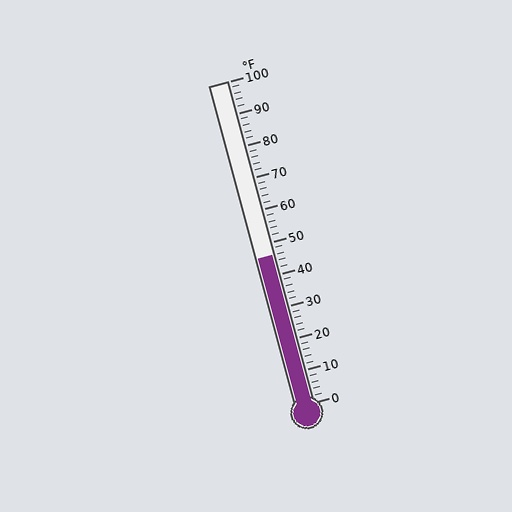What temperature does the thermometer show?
The thermometer shows approximately 46°F.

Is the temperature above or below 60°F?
The temperature is below 60°F.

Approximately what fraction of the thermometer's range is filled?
The thermometer is filled to approximately 45% of its range.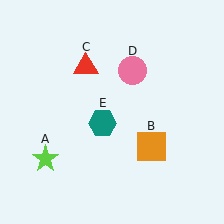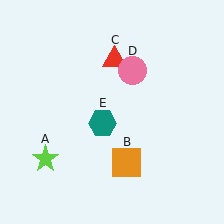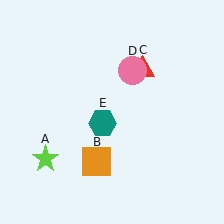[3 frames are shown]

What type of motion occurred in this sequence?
The orange square (object B), red triangle (object C) rotated clockwise around the center of the scene.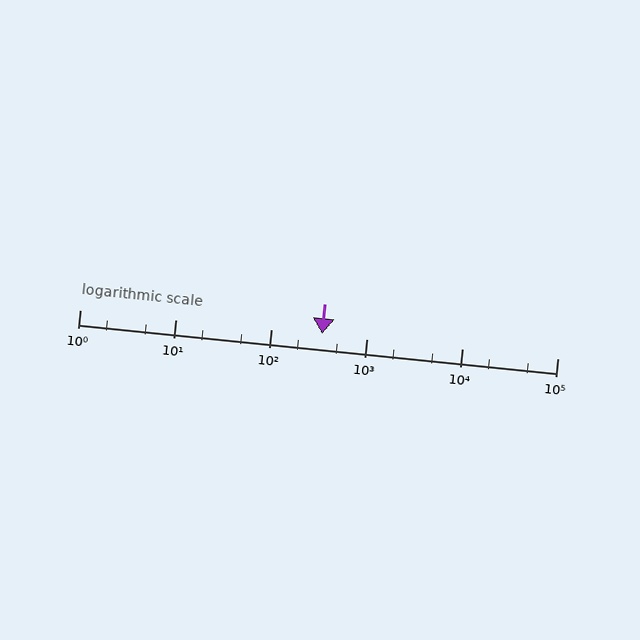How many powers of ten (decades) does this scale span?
The scale spans 5 decades, from 1 to 100000.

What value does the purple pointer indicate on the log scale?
The pointer indicates approximately 340.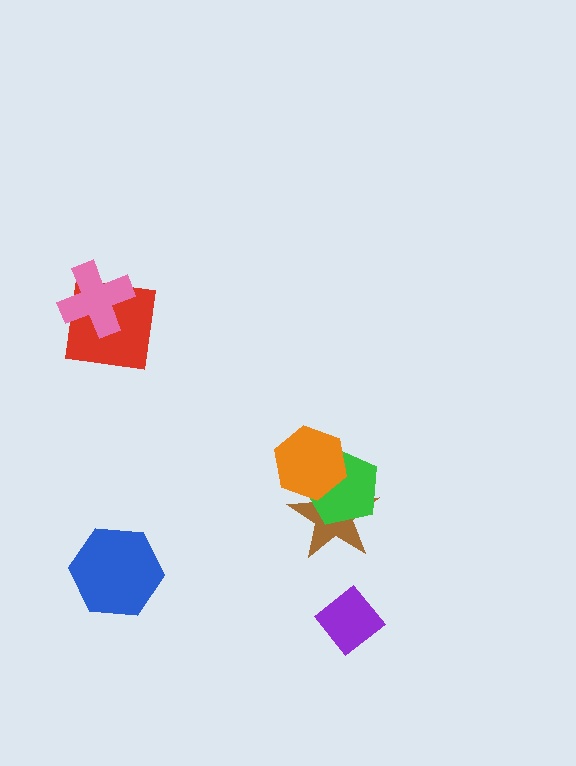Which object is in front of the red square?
The pink cross is in front of the red square.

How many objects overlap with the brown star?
2 objects overlap with the brown star.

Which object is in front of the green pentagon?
The orange hexagon is in front of the green pentagon.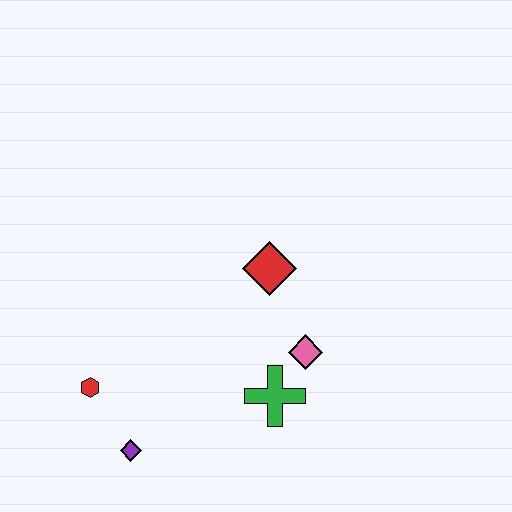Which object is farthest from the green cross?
The red hexagon is farthest from the green cross.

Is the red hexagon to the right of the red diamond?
No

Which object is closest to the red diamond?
The pink diamond is closest to the red diamond.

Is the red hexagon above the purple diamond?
Yes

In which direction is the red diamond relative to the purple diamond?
The red diamond is above the purple diamond.